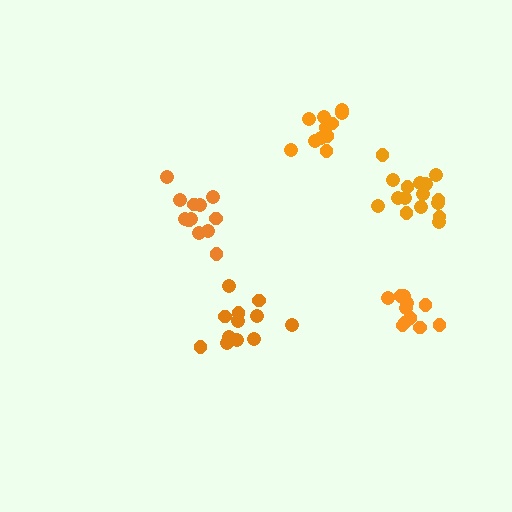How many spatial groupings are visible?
There are 5 spatial groupings.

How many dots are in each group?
Group 1: 12 dots, Group 2: 11 dots, Group 3: 12 dots, Group 4: 11 dots, Group 5: 16 dots (62 total).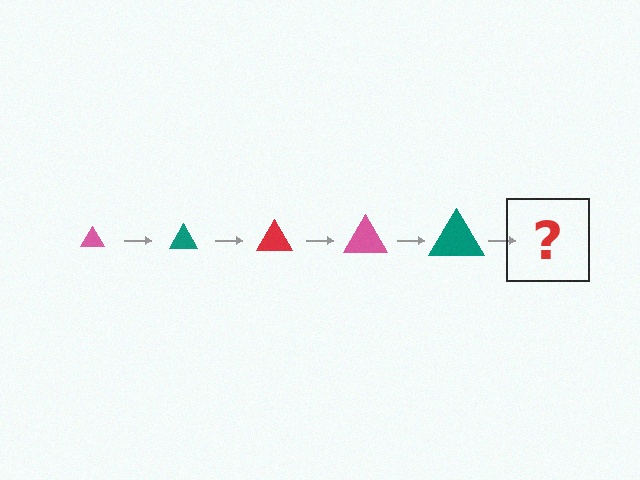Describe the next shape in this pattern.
It should be a red triangle, larger than the previous one.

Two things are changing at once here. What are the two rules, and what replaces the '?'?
The two rules are that the triangle grows larger each step and the color cycles through pink, teal, and red. The '?' should be a red triangle, larger than the previous one.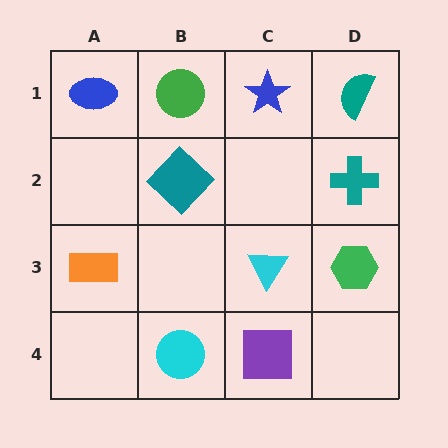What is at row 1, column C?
A blue star.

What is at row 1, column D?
A teal semicircle.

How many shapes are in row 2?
2 shapes.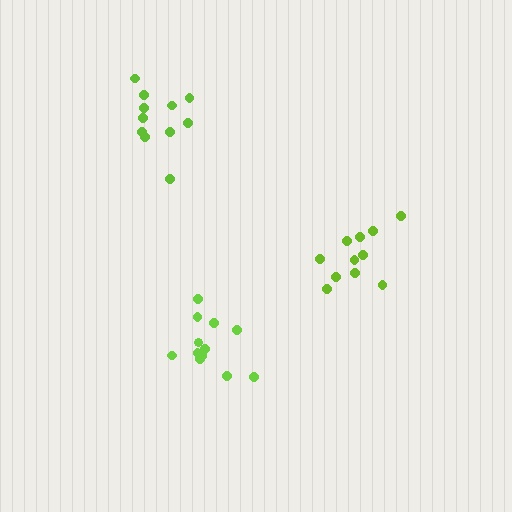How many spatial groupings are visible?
There are 3 spatial groupings.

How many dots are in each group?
Group 1: 11 dots, Group 2: 12 dots, Group 3: 11 dots (34 total).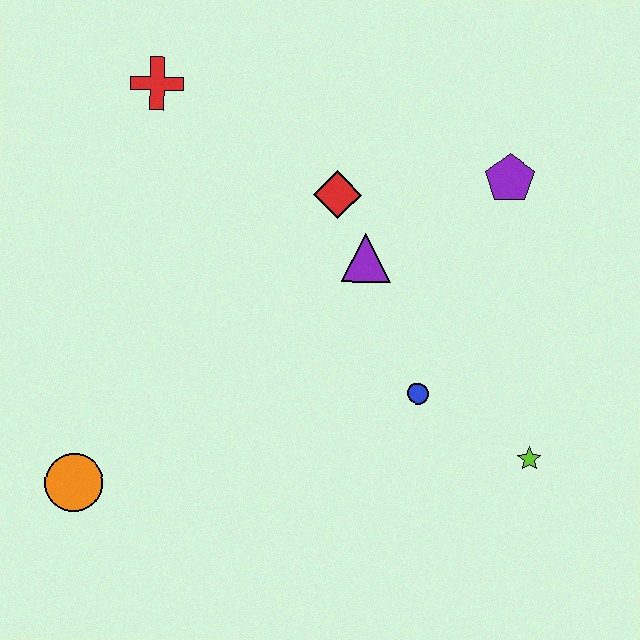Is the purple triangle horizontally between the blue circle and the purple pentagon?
No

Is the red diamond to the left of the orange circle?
No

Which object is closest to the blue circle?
The lime star is closest to the blue circle.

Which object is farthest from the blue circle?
The red cross is farthest from the blue circle.